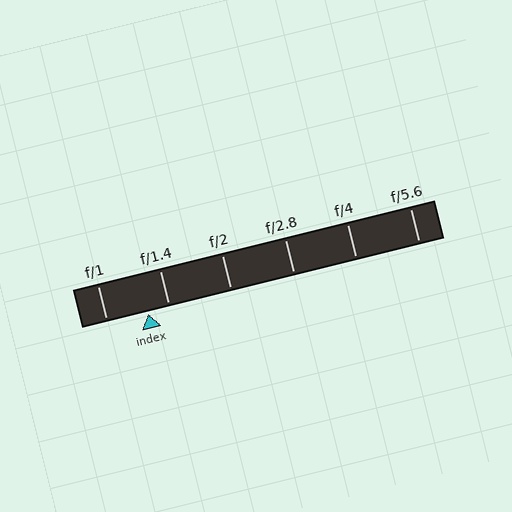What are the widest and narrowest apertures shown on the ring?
The widest aperture shown is f/1 and the narrowest is f/5.6.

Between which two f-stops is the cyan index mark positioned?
The index mark is between f/1 and f/1.4.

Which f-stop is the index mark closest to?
The index mark is closest to f/1.4.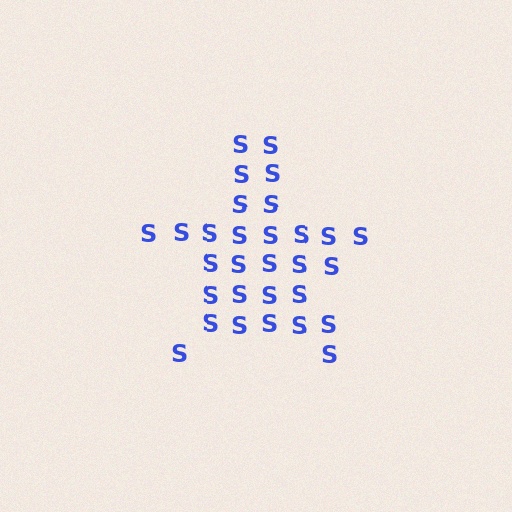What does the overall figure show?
The overall figure shows a star.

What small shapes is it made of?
It is made of small letter S's.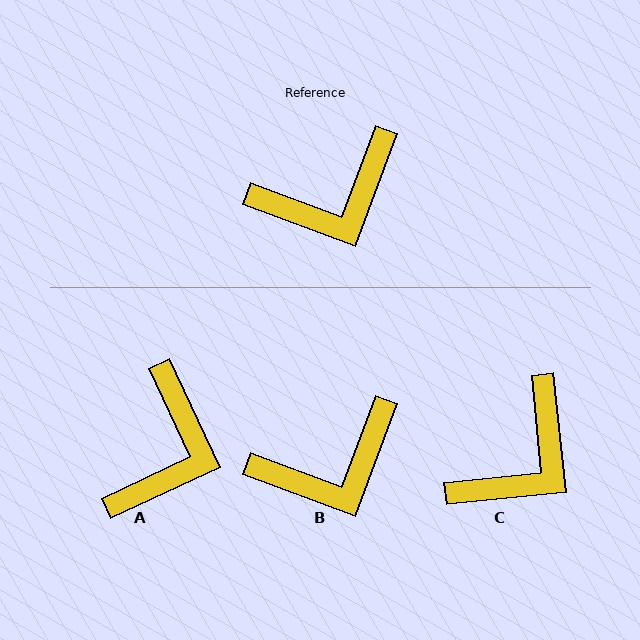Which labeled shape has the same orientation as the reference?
B.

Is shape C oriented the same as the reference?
No, it is off by about 26 degrees.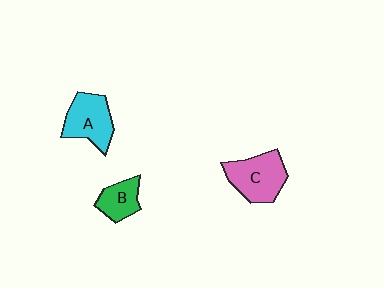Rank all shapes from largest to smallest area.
From largest to smallest: C (pink), A (cyan), B (green).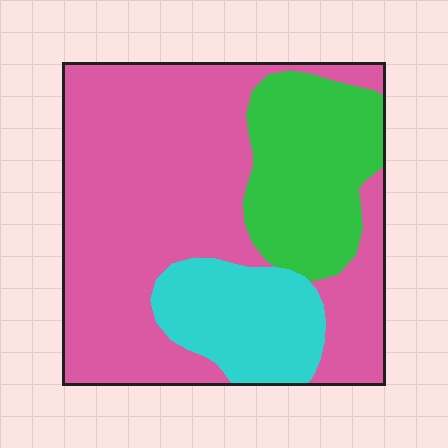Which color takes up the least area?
Cyan, at roughly 15%.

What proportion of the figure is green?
Green covers about 20% of the figure.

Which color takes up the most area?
Pink, at roughly 60%.